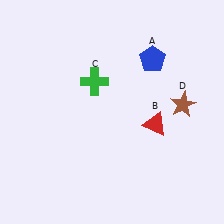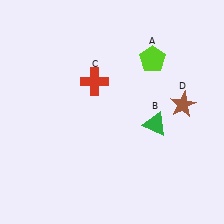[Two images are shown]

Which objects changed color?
A changed from blue to lime. B changed from red to green. C changed from green to red.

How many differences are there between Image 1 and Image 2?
There are 3 differences between the two images.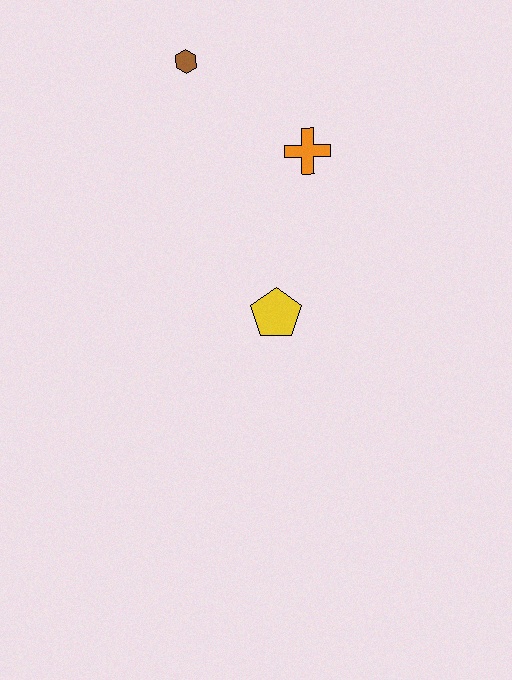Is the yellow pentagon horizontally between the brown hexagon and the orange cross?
Yes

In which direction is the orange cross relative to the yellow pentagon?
The orange cross is above the yellow pentagon.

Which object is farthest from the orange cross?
The yellow pentagon is farthest from the orange cross.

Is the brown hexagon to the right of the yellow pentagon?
No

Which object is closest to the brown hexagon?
The orange cross is closest to the brown hexagon.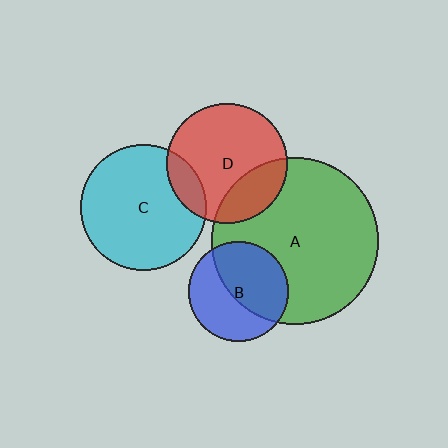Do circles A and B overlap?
Yes.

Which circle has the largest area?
Circle A (green).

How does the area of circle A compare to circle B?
Approximately 2.8 times.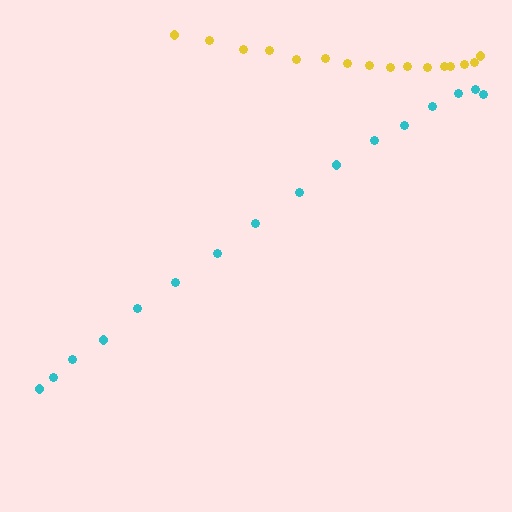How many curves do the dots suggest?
There are 2 distinct paths.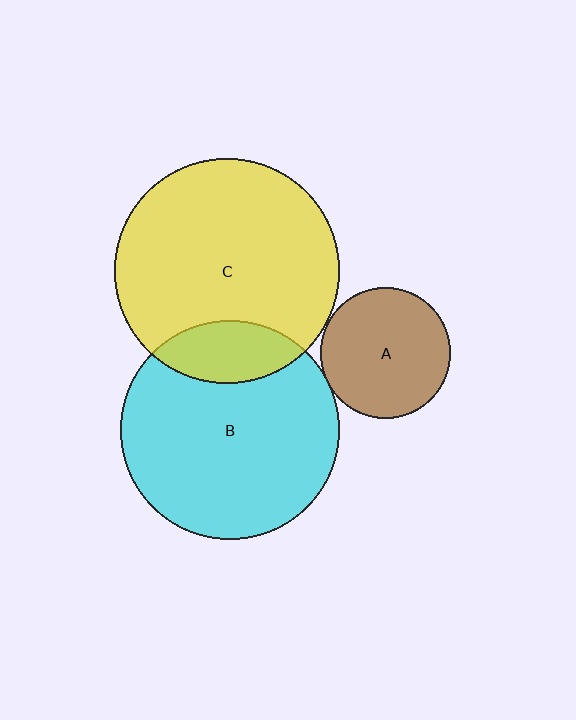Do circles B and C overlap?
Yes.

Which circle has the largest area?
Circle C (yellow).